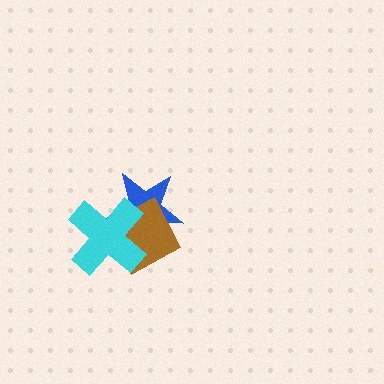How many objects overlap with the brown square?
2 objects overlap with the brown square.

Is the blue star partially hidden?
Yes, it is partially covered by another shape.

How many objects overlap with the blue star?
2 objects overlap with the blue star.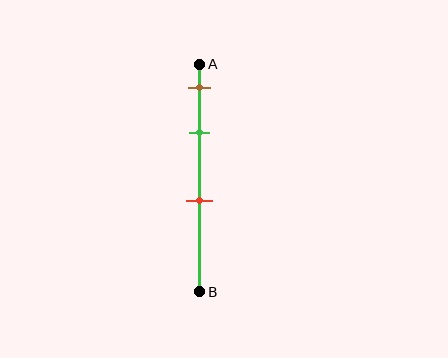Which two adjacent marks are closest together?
The brown and green marks are the closest adjacent pair.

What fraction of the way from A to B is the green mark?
The green mark is approximately 30% (0.3) of the way from A to B.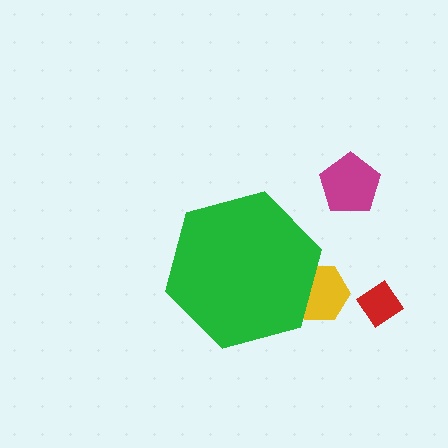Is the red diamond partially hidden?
No, the red diamond is fully visible.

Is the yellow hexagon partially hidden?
Yes, the yellow hexagon is partially hidden behind the green hexagon.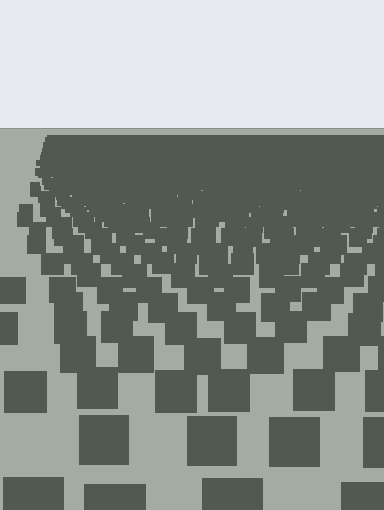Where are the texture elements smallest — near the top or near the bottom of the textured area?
Near the top.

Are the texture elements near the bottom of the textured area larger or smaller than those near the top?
Larger. Near the bottom, elements are closer to the viewer and appear at a bigger on-screen size.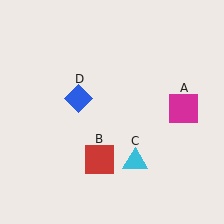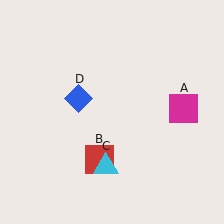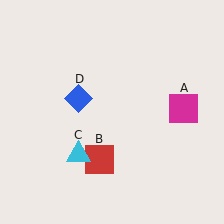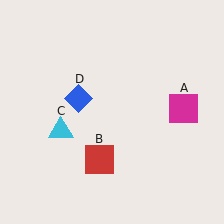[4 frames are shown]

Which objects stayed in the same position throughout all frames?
Magenta square (object A) and red square (object B) and blue diamond (object D) remained stationary.